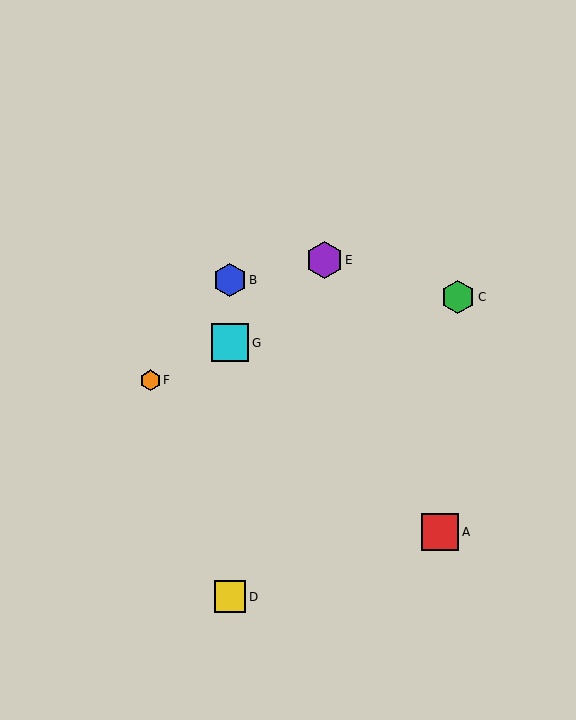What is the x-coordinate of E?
Object E is at x≈324.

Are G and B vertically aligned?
Yes, both are at x≈230.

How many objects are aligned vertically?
3 objects (B, D, G) are aligned vertically.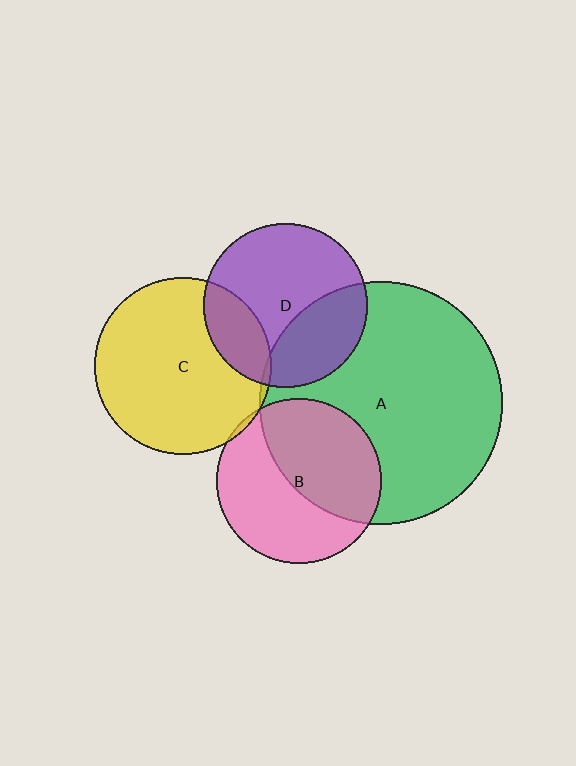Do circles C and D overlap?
Yes.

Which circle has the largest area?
Circle A (green).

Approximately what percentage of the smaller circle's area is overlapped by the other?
Approximately 20%.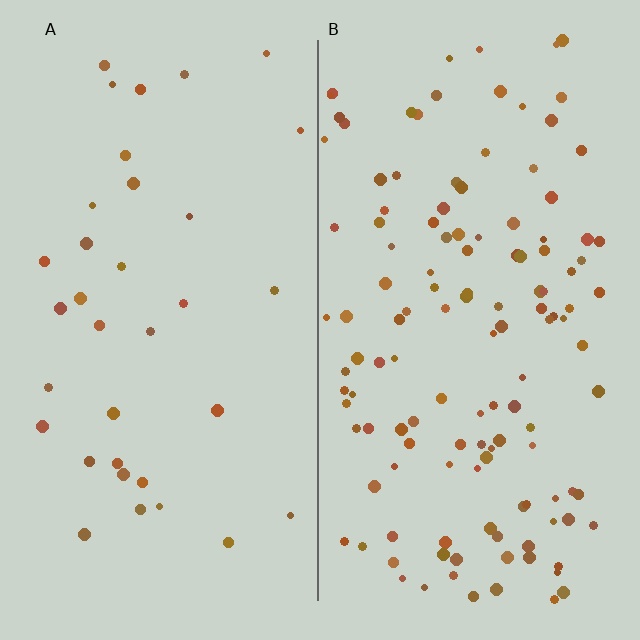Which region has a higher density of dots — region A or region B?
B (the right).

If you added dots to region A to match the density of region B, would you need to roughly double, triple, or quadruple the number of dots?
Approximately quadruple.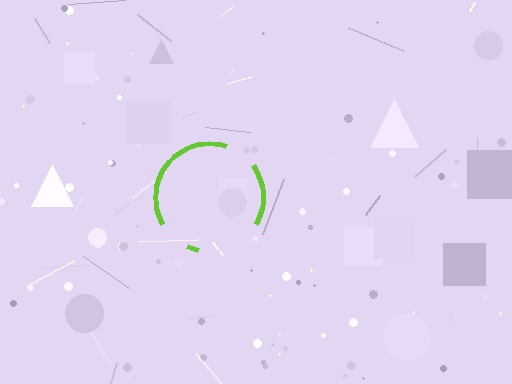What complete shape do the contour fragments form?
The contour fragments form a circle.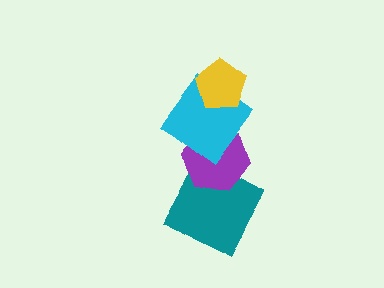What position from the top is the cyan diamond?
The cyan diamond is 2nd from the top.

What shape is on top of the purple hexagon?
The cyan diamond is on top of the purple hexagon.